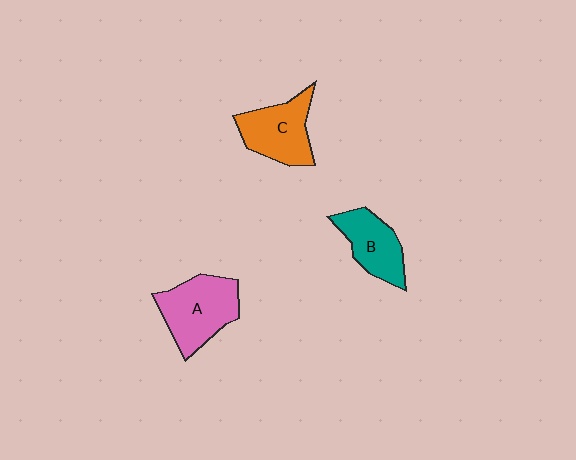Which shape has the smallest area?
Shape B (teal).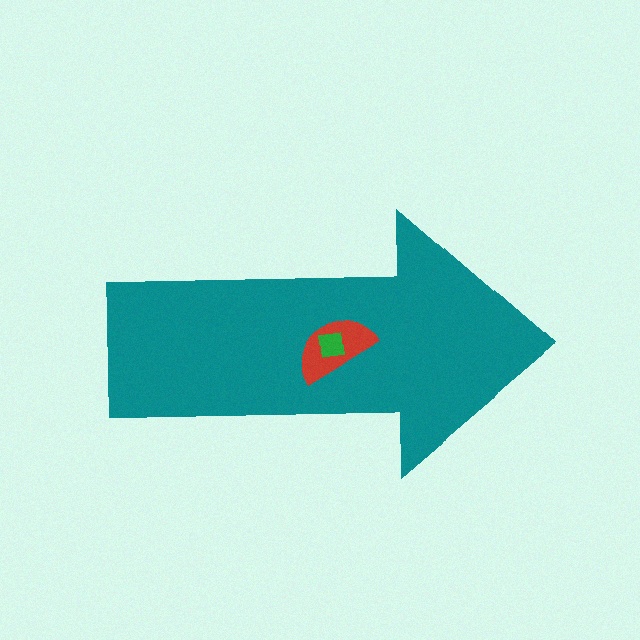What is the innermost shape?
The green square.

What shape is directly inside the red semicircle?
The green square.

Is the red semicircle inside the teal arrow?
Yes.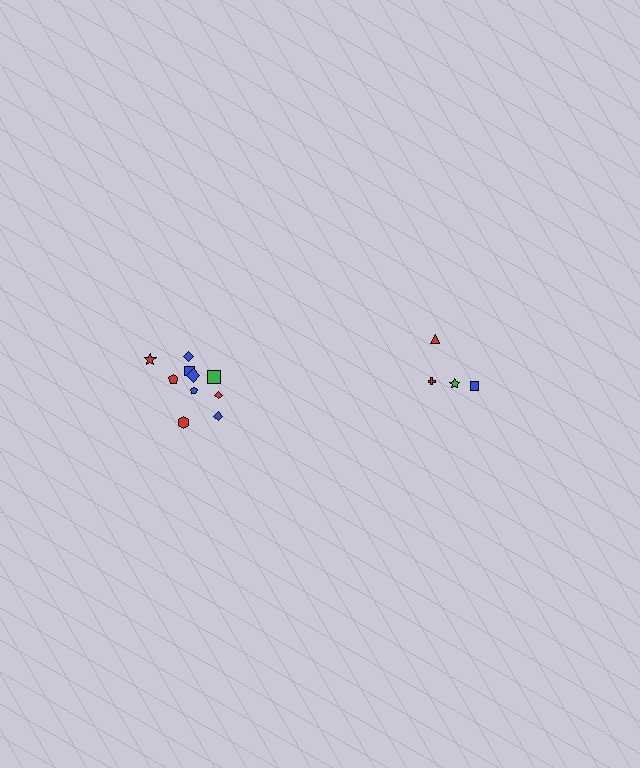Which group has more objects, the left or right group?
The left group.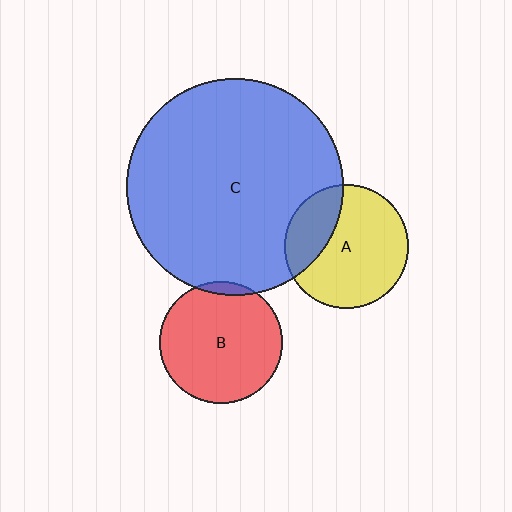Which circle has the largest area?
Circle C (blue).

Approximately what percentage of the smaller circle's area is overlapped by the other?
Approximately 25%.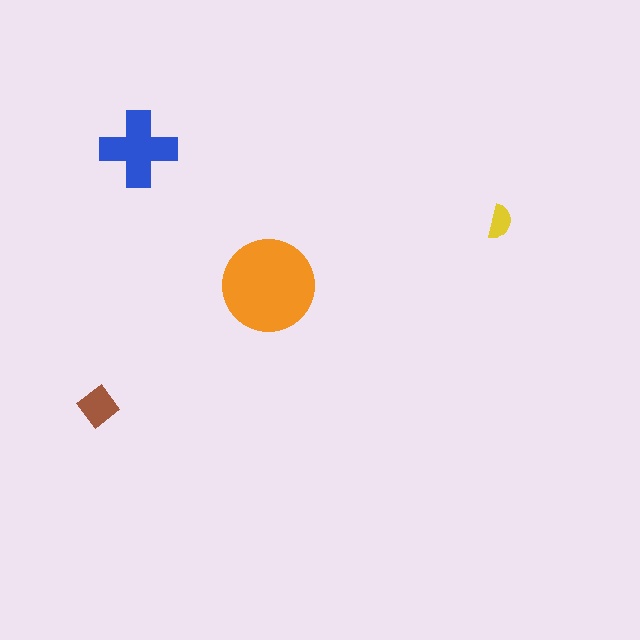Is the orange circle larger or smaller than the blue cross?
Larger.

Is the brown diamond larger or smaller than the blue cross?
Smaller.